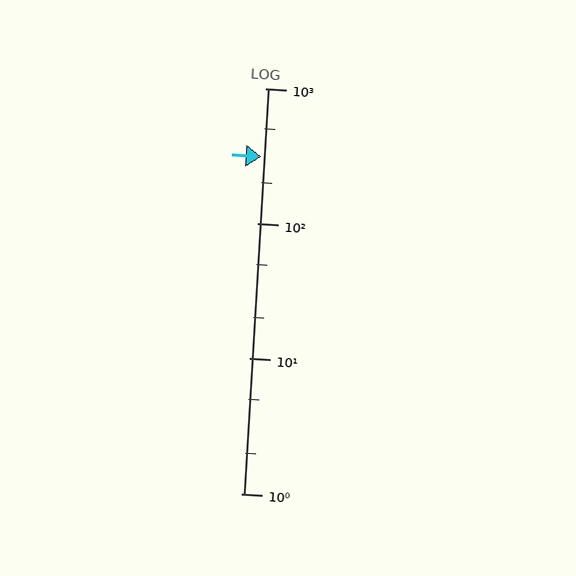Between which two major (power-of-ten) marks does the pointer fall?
The pointer is between 100 and 1000.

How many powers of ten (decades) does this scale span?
The scale spans 3 decades, from 1 to 1000.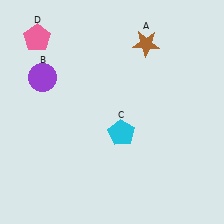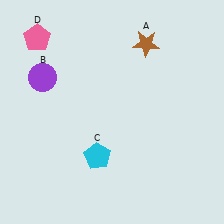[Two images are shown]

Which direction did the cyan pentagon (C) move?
The cyan pentagon (C) moved left.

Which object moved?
The cyan pentagon (C) moved left.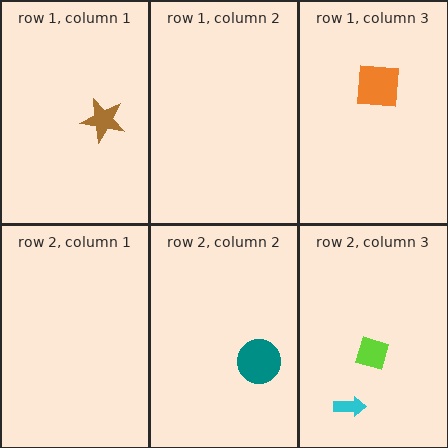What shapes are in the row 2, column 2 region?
The teal circle.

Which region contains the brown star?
The row 1, column 1 region.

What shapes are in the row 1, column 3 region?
The orange square.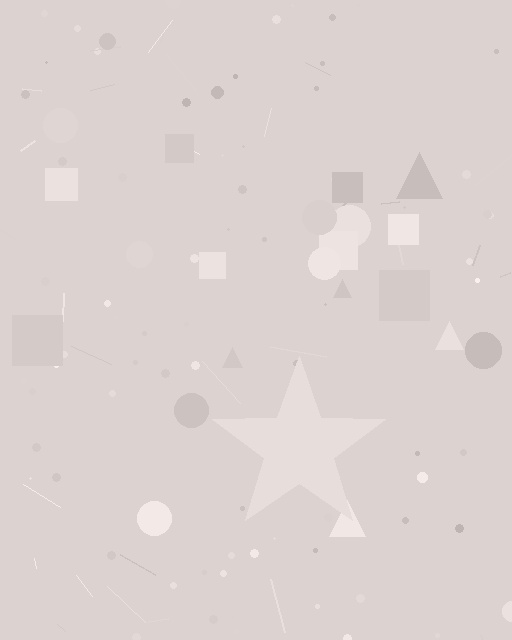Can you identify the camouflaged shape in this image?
The camouflaged shape is a star.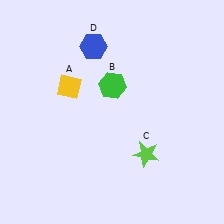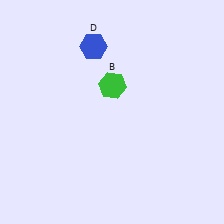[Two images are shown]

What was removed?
The lime star (C), the yellow diamond (A) were removed in Image 2.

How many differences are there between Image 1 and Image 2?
There are 2 differences between the two images.